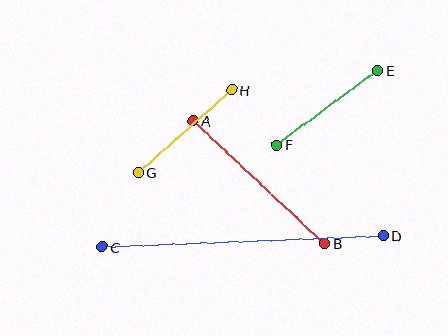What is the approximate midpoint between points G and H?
The midpoint is at approximately (185, 131) pixels.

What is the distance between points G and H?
The distance is approximately 125 pixels.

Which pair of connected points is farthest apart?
Points C and D are farthest apart.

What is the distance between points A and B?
The distance is approximately 179 pixels.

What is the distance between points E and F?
The distance is approximately 126 pixels.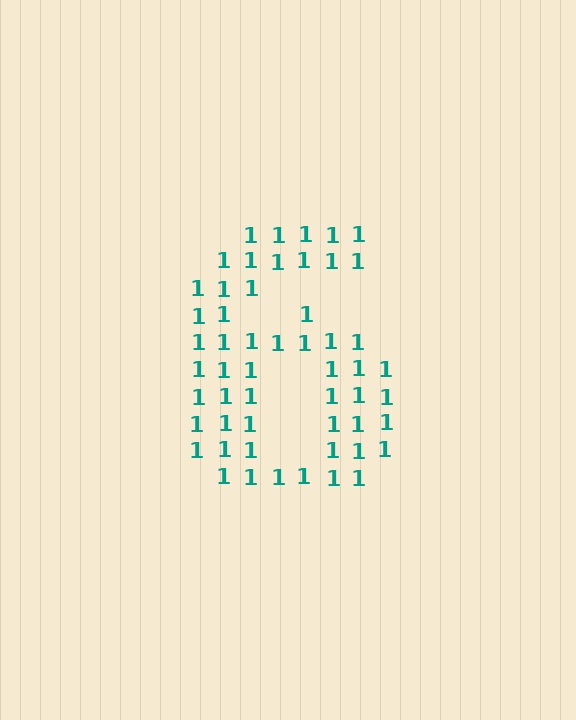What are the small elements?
The small elements are digit 1's.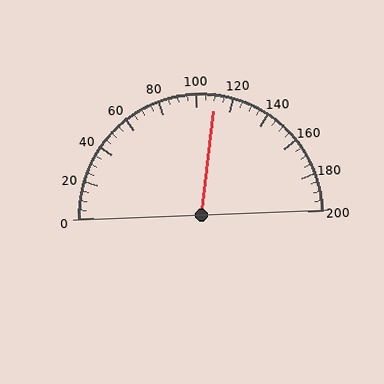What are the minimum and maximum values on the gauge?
The gauge ranges from 0 to 200.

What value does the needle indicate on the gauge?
The needle indicates approximately 110.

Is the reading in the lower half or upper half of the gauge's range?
The reading is in the upper half of the range (0 to 200).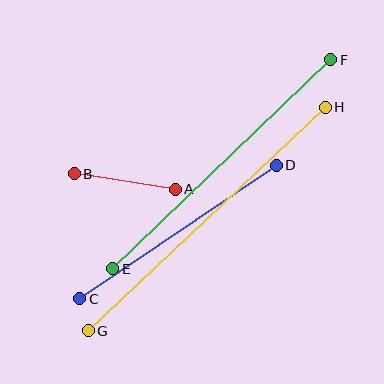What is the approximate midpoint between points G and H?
The midpoint is at approximately (207, 219) pixels.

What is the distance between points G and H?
The distance is approximately 326 pixels.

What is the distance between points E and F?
The distance is approximately 302 pixels.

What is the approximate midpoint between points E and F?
The midpoint is at approximately (222, 164) pixels.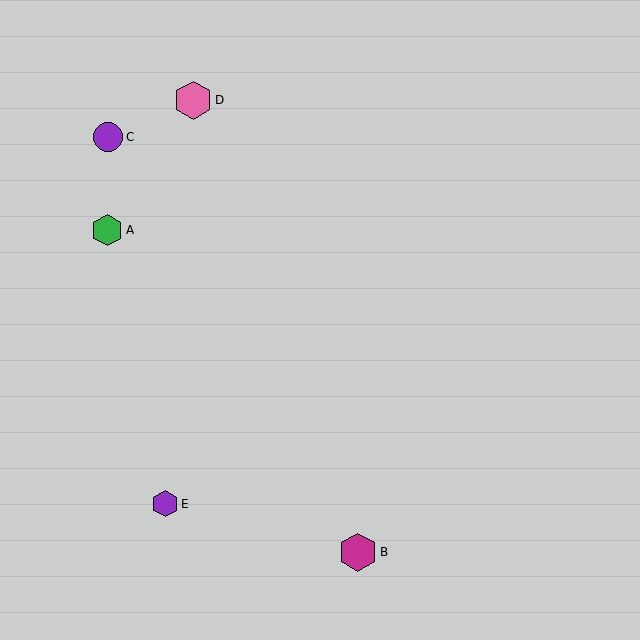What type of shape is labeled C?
Shape C is a purple circle.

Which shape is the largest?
The pink hexagon (labeled D) is the largest.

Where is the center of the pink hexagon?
The center of the pink hexagon is at (193, 100).